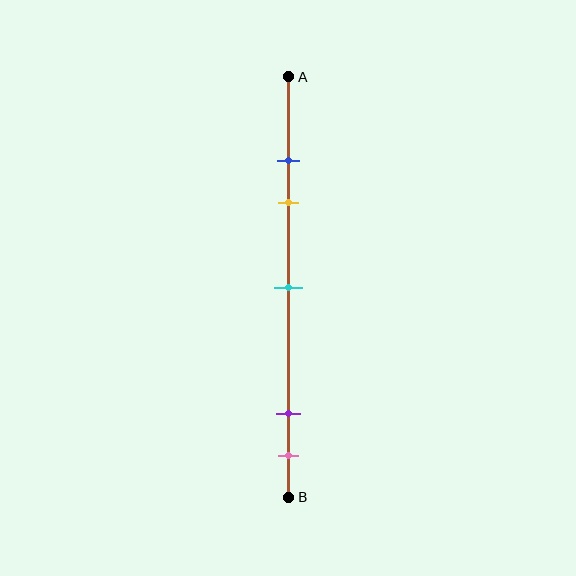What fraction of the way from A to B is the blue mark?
The blue mark is approximately 20% (0.2) of the way from A to B.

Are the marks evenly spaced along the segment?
No, the marks are not evenly spaced.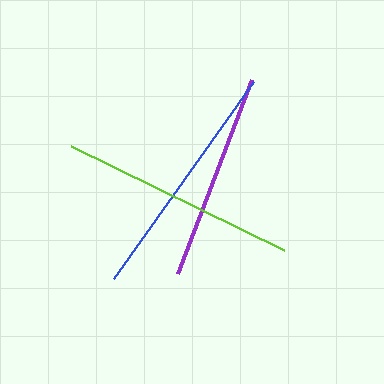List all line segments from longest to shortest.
From longest to shortest: blue, lime, purple.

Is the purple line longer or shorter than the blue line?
The blue line is longer than the purple line.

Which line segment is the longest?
The blue line is the longest at approximately 242 pixels.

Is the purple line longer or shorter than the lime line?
The lime line is longer than the purple line.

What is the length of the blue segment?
The blue segment is approximately 242 pixels long.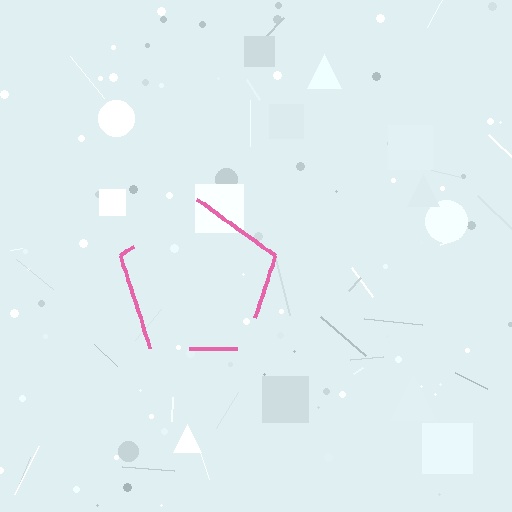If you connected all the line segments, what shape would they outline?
They would outline a pentagon.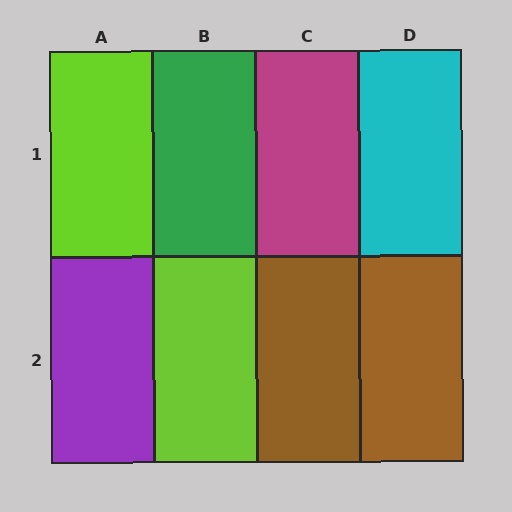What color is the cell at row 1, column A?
Lime.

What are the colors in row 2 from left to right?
Purple, lime, brown, brown.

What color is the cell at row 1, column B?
Green.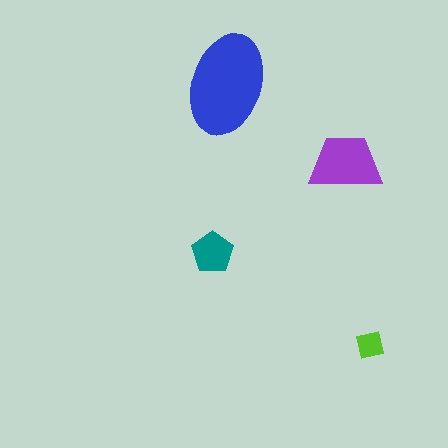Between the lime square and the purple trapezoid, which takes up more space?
The purple trapezoid.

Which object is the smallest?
The lime square.